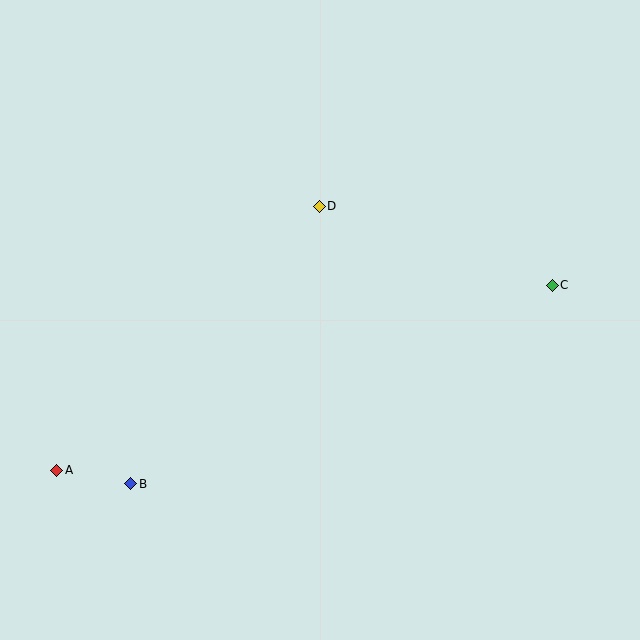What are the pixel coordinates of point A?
Point A is at (57, 470).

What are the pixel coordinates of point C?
Point C is at (552, 285).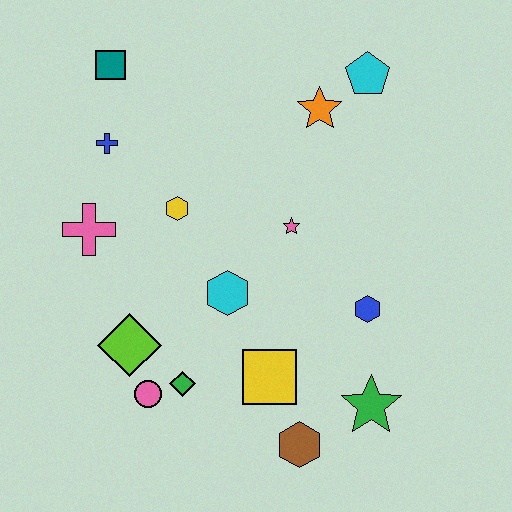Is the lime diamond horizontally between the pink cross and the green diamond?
Yes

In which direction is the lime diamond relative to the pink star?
The lime diamond is to the left of the pink star.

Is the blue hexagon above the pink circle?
Yes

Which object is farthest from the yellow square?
The teal square is farthest from the yellow square.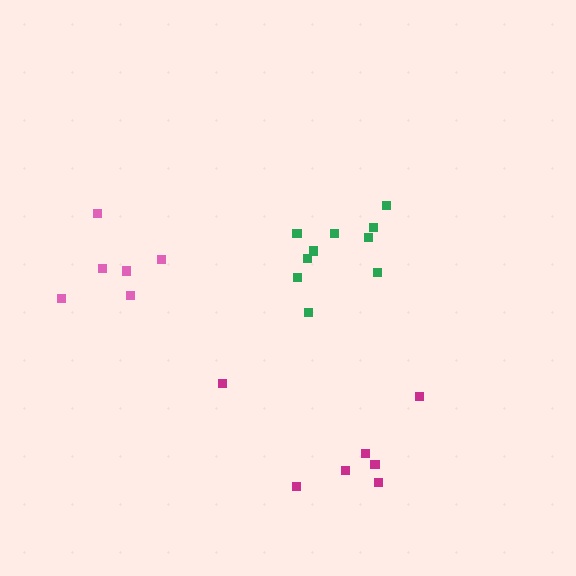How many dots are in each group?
Group 1: 10 dots, Group 2: 6 dots, Group 3: 7 dots (23 total).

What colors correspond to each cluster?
The clusters are colored: green, pink, magenta.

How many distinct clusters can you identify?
There are 3 distinct clusters.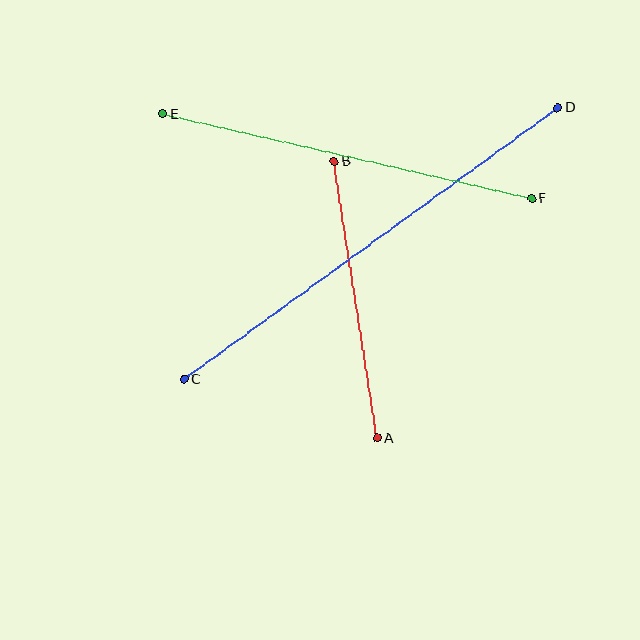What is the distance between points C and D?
The distance is approximately 462 pixels.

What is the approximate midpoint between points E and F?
The midpoint is at approximately (347, 156) pixels.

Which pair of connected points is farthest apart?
Points C and D are farthest apart.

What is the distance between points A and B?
The distance is approximately 280 pixels.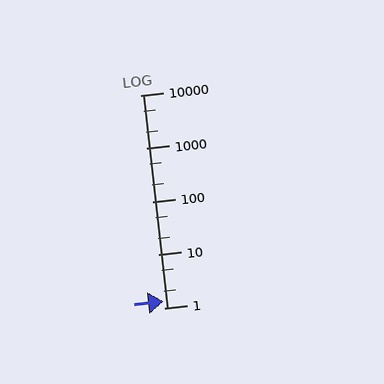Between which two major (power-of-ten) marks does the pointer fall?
The pointer is between 1 and 10.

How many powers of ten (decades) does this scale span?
The scale spans 4 decades, from 1 to 10000.